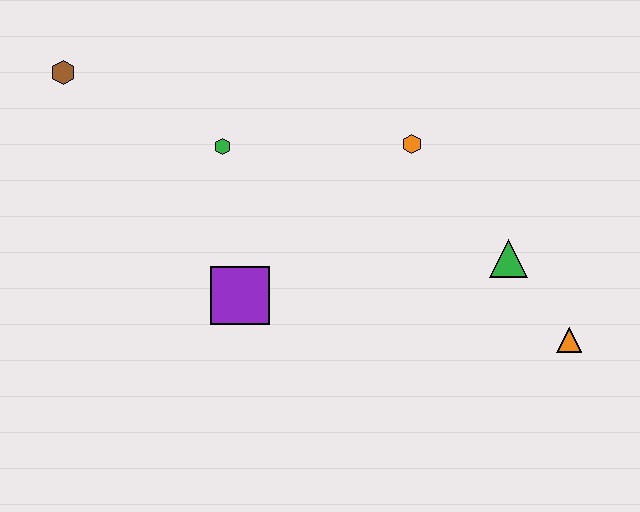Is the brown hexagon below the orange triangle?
No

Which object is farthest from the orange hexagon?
The brown hexagon is farthest from the orange hexagon.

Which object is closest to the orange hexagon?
The green triangle is closest to the orange hexagon.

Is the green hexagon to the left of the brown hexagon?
No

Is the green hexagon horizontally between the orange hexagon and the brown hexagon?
Yes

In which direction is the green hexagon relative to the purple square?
The green hexagon is above the purple square.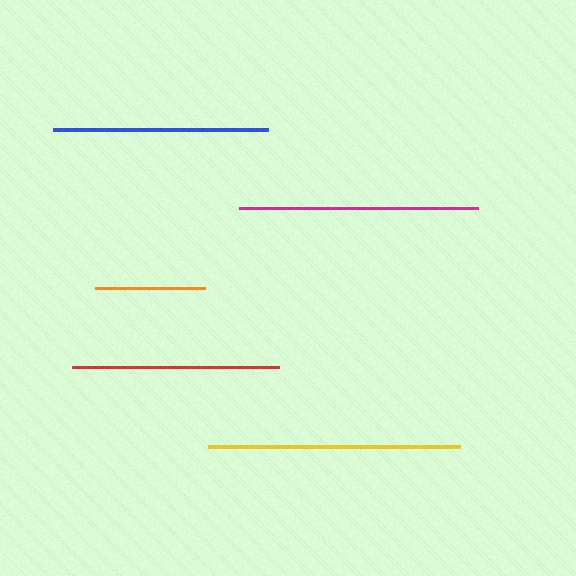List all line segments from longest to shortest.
From longest to shortest: yellow, magenta, blue, red, orange.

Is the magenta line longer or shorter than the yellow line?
The yellow line is longer than the magenta line.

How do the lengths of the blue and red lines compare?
The blue and red lines are approximately the same length.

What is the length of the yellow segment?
The yellow segment is approximately 252 pixels long.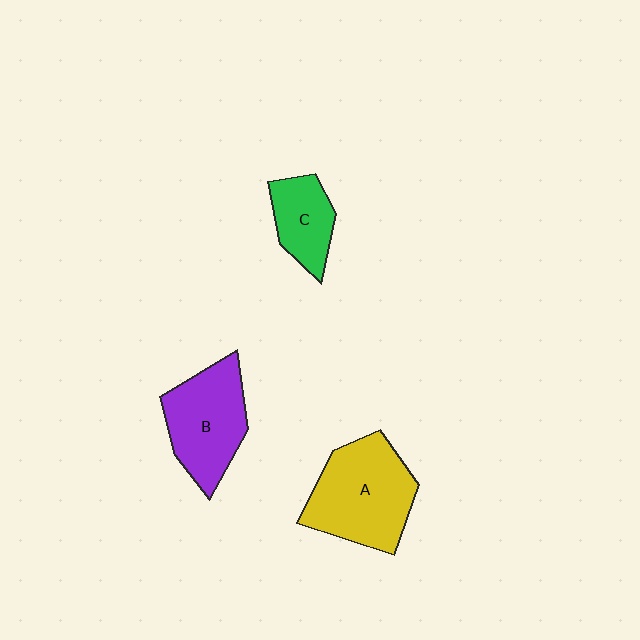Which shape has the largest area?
Shape A (yellow).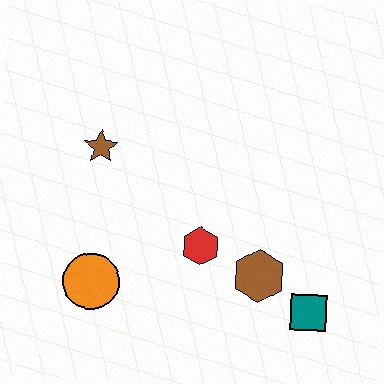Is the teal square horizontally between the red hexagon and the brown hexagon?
No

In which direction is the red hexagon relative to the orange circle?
The red hexagon is to the right of the orange circle.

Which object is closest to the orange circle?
The red hexagon is closest to the orange circle.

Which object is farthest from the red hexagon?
The brown star is farthest from the red hexagon.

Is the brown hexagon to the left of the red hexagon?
No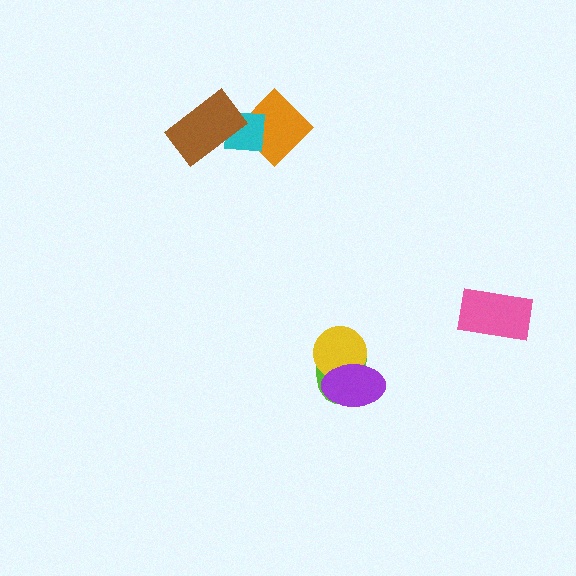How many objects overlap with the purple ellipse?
2 objects overlap with the purple ellipse.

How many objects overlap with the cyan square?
2 objects overlap with the cyan square.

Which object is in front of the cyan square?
The brown rectangle is in front of the cyan square.